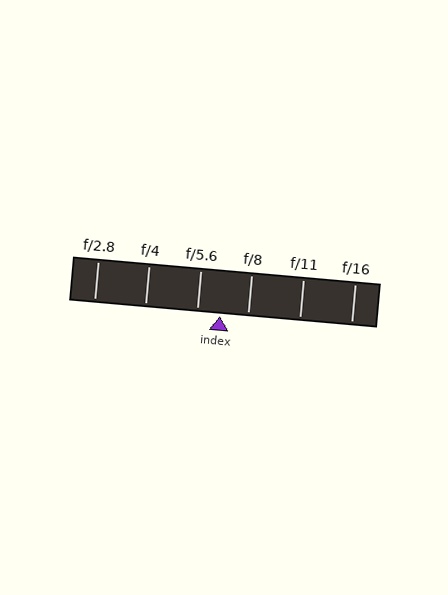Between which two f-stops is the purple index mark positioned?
The index mark is between f/5.6 and f/8.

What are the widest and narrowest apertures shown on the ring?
The widest aperture shown is f/2.8 and the narrowest is f/16.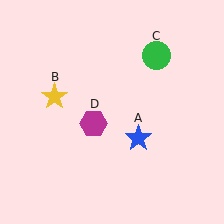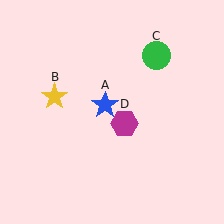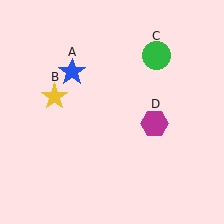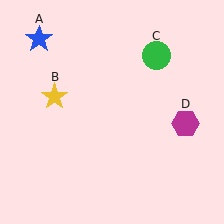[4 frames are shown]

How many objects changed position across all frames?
2 objects changed position: blue star (object A), magenta hexagon (object D).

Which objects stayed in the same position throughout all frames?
Yellow star (object B) and green circle (object C) remained stationary.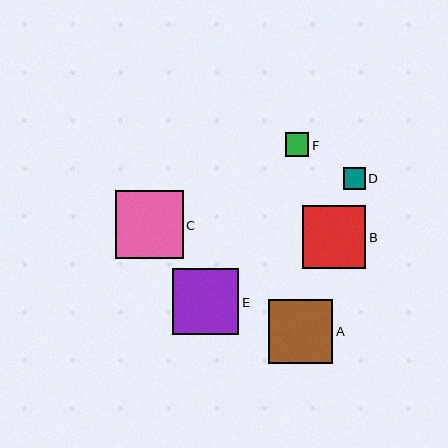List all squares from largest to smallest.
From largest to smallest: C, E, A, B, F, D.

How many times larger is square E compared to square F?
Square E is approximately 2.8 times the size of square F.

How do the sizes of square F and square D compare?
Square F and square D are approximately the same size.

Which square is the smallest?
Square D is the smallest with a size of approximately 22 pixels.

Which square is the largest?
Square C is the largest with a size of approximately 68 pixels.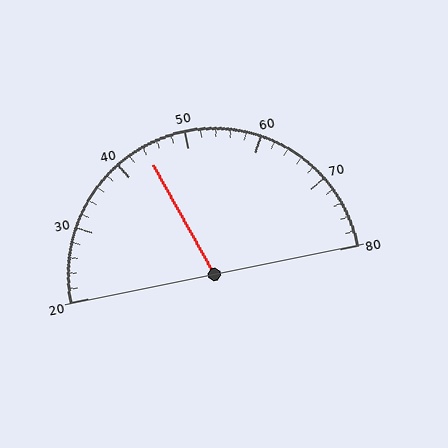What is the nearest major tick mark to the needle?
The nearest major tick mark is 40.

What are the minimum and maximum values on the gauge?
The gauge ranges from 20 to 80.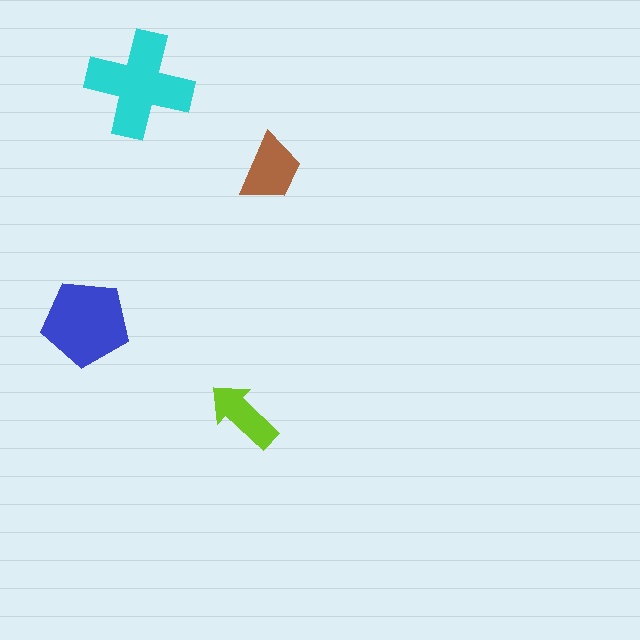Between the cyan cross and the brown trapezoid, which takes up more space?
The cyan cross.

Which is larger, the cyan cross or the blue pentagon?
The cyan cross.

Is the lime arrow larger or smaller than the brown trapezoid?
Smaller.